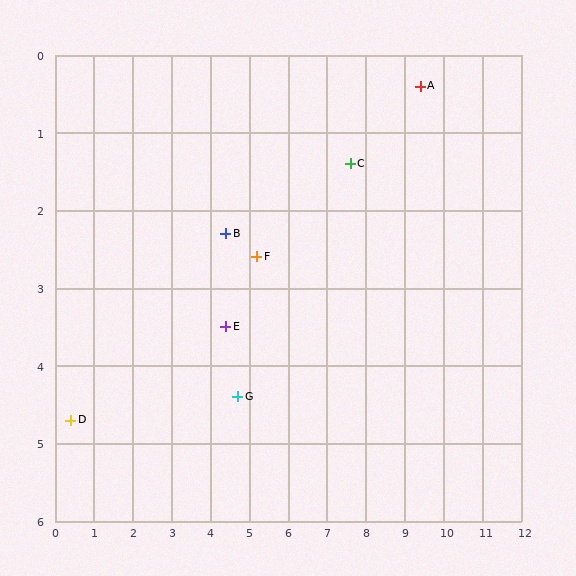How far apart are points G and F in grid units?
Points G and F are about 1.9 grid units apart.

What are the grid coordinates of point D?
Point D is at approximately (0.4, 4.7).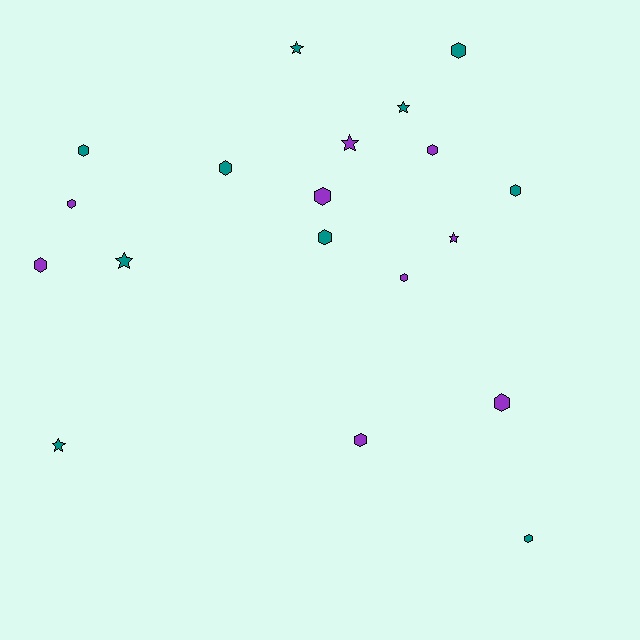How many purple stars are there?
There are 2 purple stars.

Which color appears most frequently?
Teal, with 10 objects.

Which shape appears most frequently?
Hexagon, with 13 objects.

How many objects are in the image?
There are 19 objects.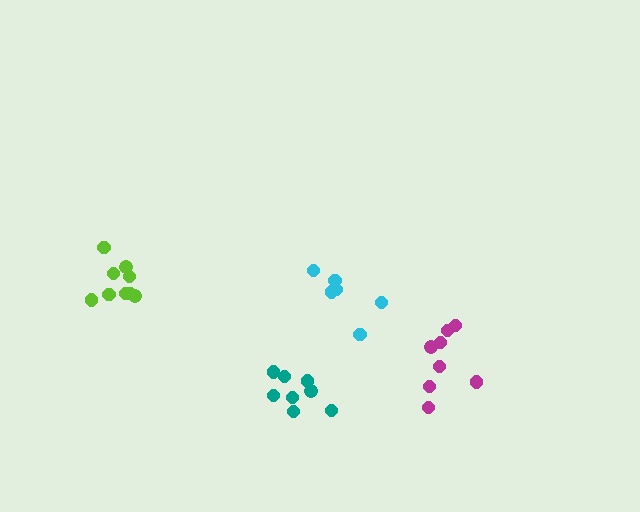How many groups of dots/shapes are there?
There are 4 groups.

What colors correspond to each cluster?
The clusters are colored: teal, lime, magenta, cyan.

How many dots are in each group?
Group 1: 8 dots, Group 2: 9 dots, Group 3: 8 dots, Group 4: 6 dots (31 total).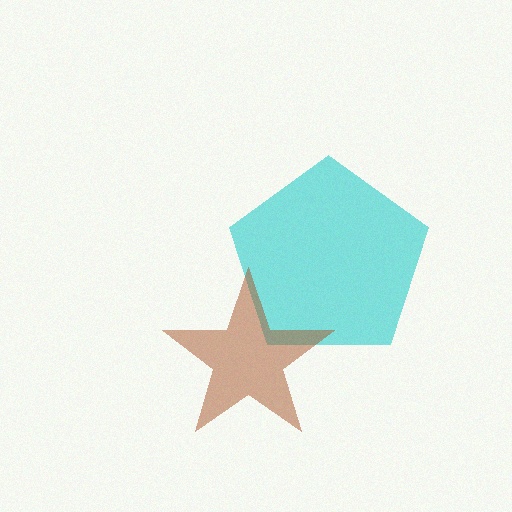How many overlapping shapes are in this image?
There are 2 overlapping shapes in the image.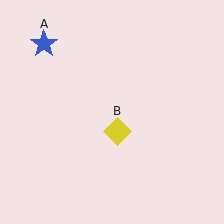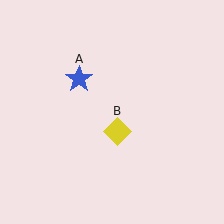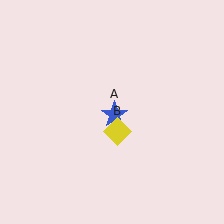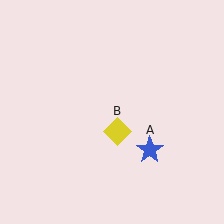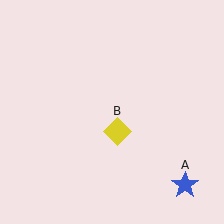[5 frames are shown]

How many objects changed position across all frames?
1 object changed position: blue star (object A).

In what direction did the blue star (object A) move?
The blue star (object A) moved down and to the right.